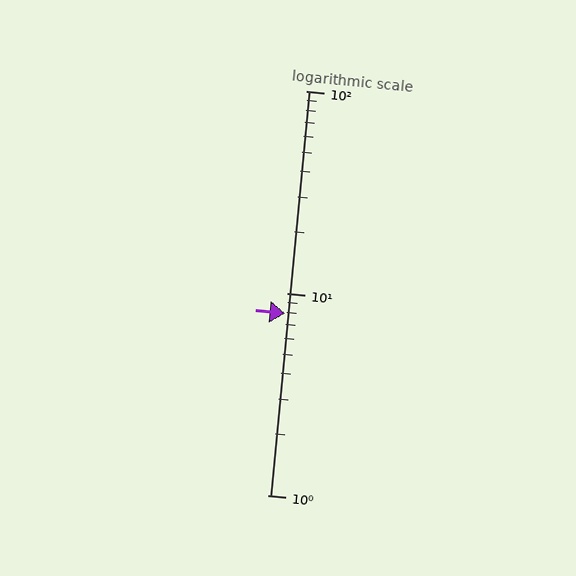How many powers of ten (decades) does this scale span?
The scale spans 2 decades, from 1 to 100.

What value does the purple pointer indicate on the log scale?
The pointer indicates approximately 7.9.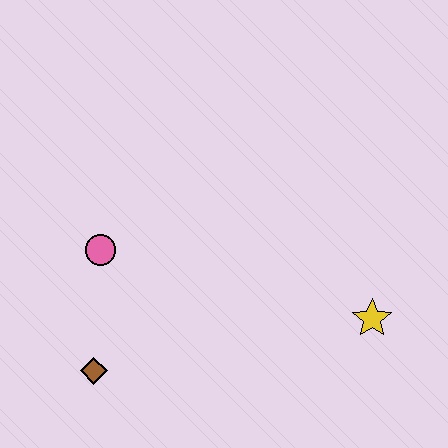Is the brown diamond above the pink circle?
No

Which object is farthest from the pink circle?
The yellow star is farthest from the pink circle.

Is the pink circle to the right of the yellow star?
No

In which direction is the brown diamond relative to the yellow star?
The brown diamond is to the left of the yellow star.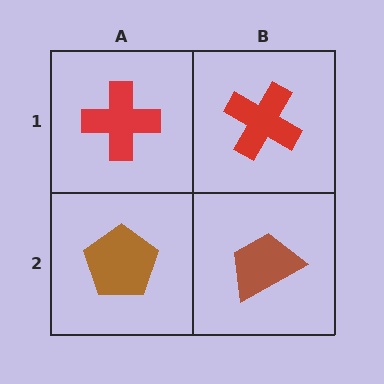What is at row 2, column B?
A brown trapezoid.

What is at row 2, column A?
A brown pentagon.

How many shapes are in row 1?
2 shapes.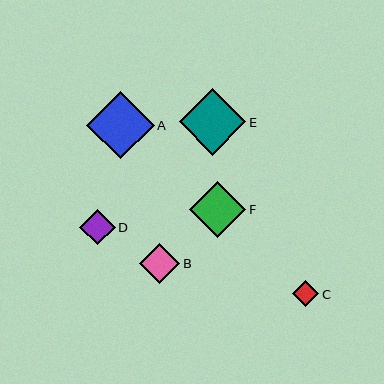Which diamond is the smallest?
Diamond C is the smallest with a size of approximately 26 pixels.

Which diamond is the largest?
Diamond A is the largest with a size of approximately 67 pixels.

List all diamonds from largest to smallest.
From largest to smallest: A, E, F, B, D, C.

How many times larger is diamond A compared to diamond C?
Diamond A is approximately 2.6 times the size of diamond C.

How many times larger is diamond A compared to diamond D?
Diamond A is approximately 1.9 times the size of diamond D.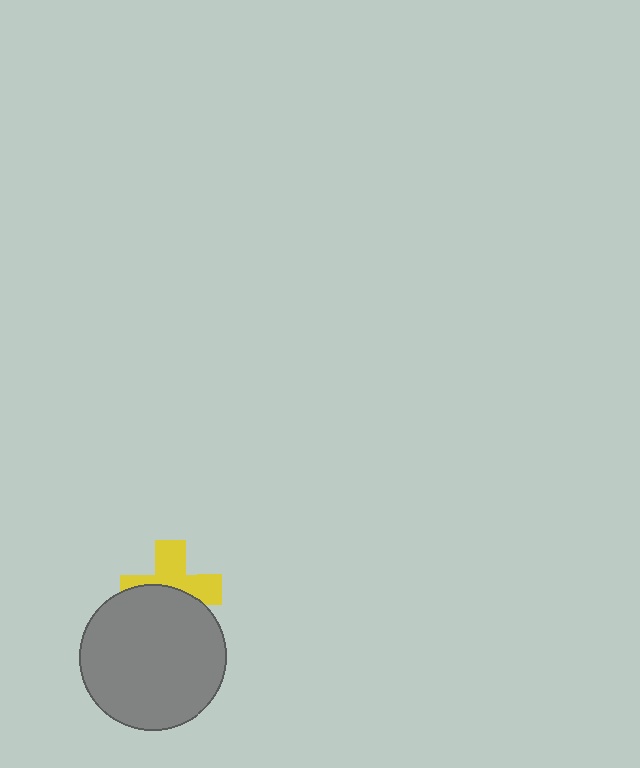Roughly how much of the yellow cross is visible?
About half of it is visible (roughly 53%).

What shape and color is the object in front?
The object in front is a gray circle.